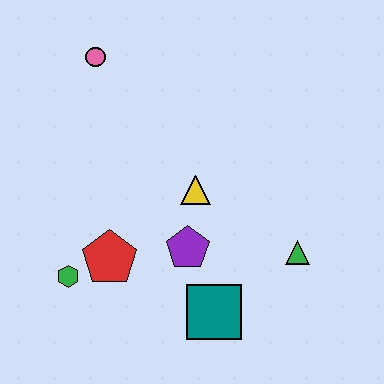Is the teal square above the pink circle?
No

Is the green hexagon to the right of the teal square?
No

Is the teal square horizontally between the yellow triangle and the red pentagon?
No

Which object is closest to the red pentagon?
The green hexagon is closest to the red pentagon.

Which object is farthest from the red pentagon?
The pink circle is farthest from the red pentagon.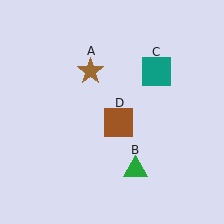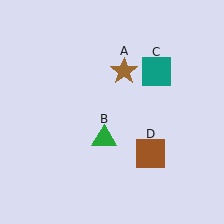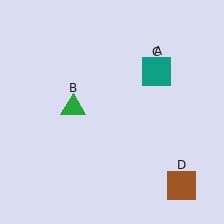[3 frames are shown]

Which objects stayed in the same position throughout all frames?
Teal square (object C) remained stationary.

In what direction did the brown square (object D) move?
The brown square (object D) moved down and to the right.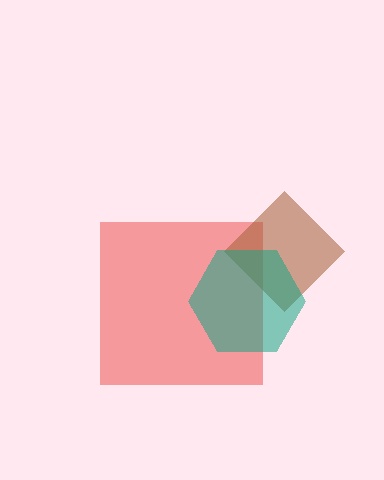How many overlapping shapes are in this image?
There are 3 overlapping shapes in the image.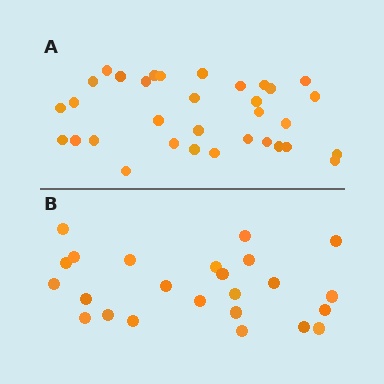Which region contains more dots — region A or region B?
Region A (the top region) has more dots.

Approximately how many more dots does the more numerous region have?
Region A has roughly 8 or so more dots than region B.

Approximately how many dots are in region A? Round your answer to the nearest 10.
About 30 dots. (The exact count is 33, which rounds to 30.)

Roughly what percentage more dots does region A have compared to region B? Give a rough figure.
About 40% more.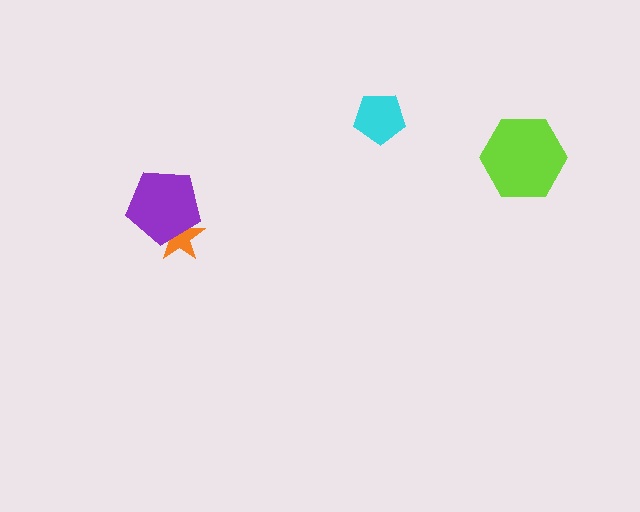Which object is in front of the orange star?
The purple pentagon is in front of the orange star.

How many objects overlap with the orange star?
1 object overlaps with the orange star.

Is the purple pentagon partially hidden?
No, no other shape covers it.